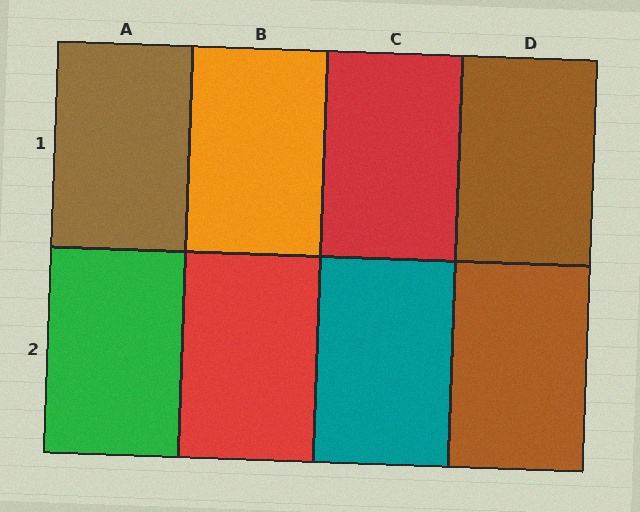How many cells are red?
2 cells are red.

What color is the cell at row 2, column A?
Green.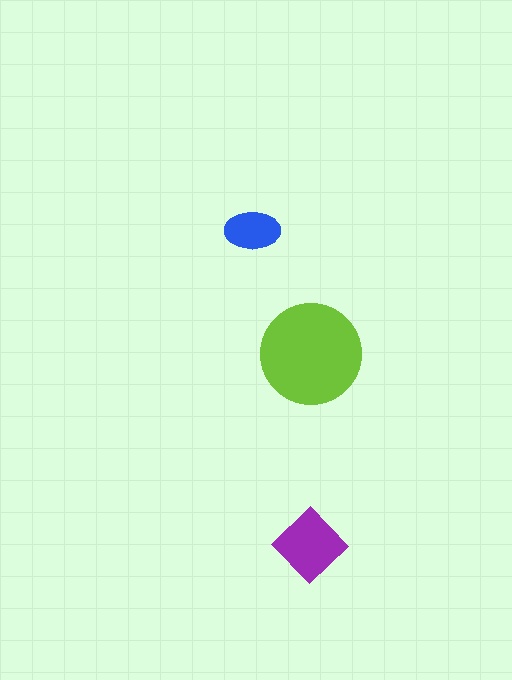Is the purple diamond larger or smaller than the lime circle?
Smaller.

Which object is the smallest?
The blue ellipse.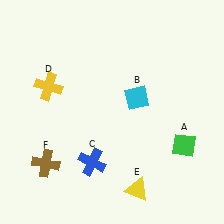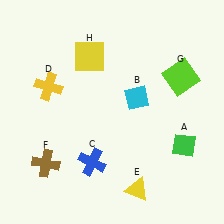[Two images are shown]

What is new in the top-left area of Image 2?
A yellow square (H) was added in the top-left area of Image 2.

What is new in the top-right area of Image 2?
A lime square (G) was added in the top-right area of Image 2.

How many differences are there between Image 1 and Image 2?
There are 2 differences between the two images.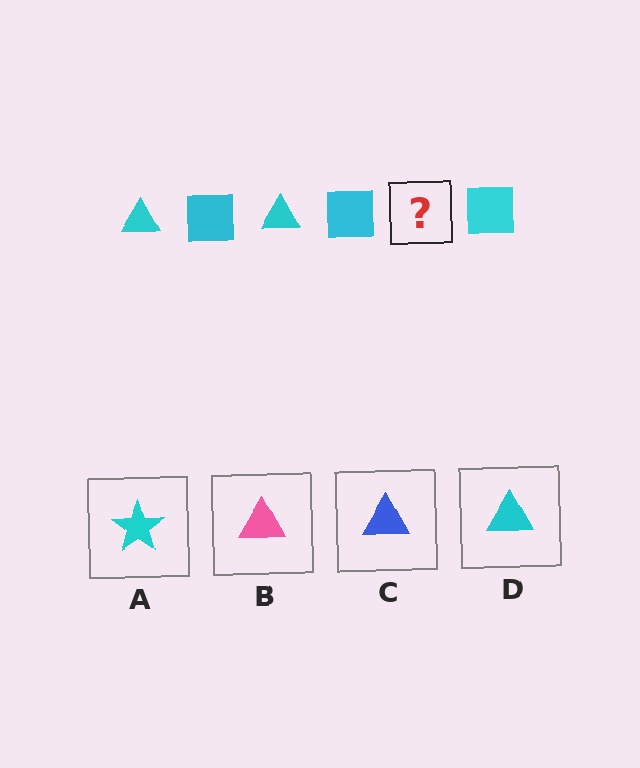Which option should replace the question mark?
Option D.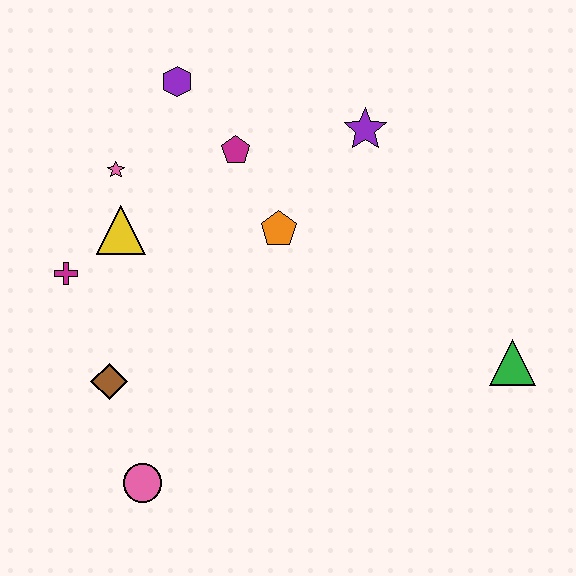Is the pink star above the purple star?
No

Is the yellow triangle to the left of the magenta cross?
No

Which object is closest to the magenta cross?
The yellow triangle is closest to the magenta cross.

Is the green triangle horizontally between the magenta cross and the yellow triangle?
No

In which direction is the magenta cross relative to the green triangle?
The magenta cross is to the left of the green triangle.